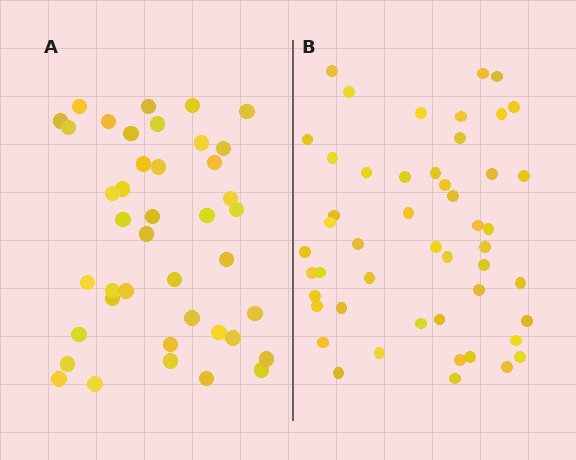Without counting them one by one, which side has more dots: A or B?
Region B (the right region) has more dots.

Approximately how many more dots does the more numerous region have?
Region B has roughly 8 or so more dots than region A.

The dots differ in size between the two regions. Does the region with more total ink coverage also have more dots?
No. Region A has more total ink coverage because its dots are larger, but region B actually contains more individual dots. Total area can be misleading — the number of items is what matters here.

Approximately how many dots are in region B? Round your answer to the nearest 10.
About 50 dots. (The exact count is 49, which rounds to 50.)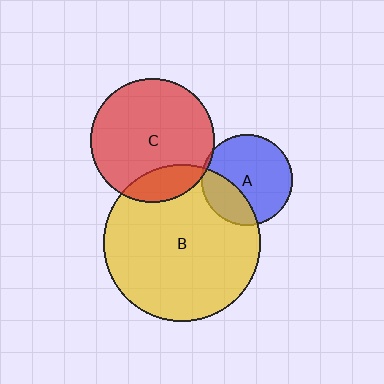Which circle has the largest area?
Circle B (yellow).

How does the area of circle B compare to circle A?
Approximately 2.9 times.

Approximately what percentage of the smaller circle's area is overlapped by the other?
Approximately 15%.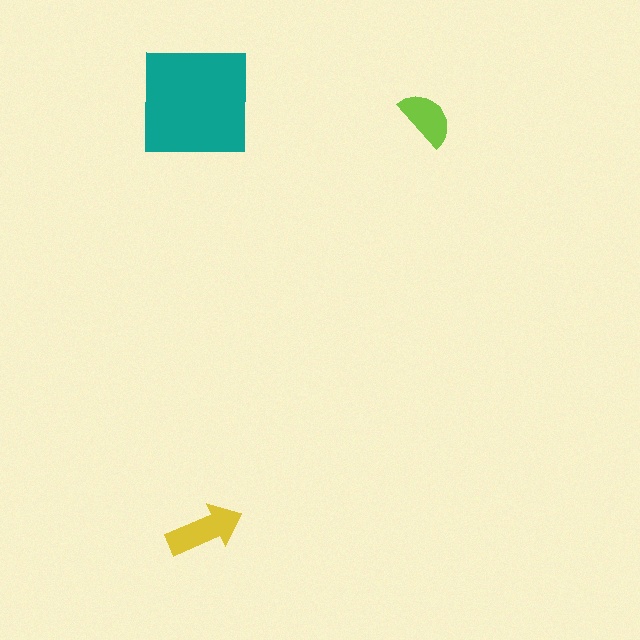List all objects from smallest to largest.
The lime semicircle, the yellow arrow, the teal square.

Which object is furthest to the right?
The lime semicircle is rightmost.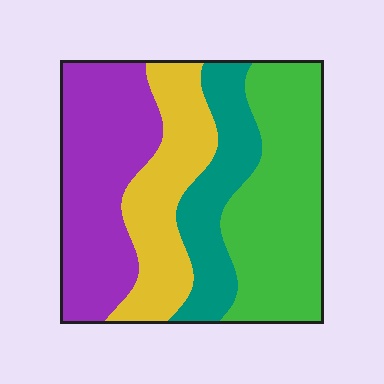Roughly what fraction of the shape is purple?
Purple takes up about one third (1/3) of the shape.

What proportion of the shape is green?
Green covers 32% of the shape.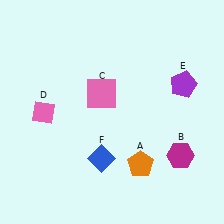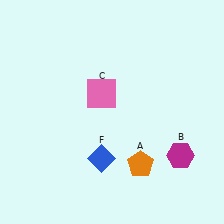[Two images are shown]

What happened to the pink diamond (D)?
The pink diamond (D) was removed in Image 2. It was in the bottom-left area of Image 1.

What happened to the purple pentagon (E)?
The purple pentagon (E) was removed in Image 2. It was in the top-right area of Image 1.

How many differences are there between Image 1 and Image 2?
There are 2 differences between the two images.